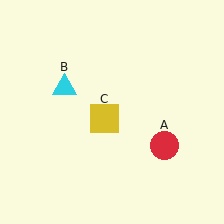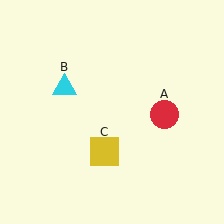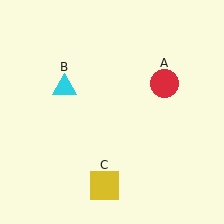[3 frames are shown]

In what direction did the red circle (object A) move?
The red circle (object A) moved up.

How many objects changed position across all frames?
2 objects changed position: red circle (object A), yellow square (object C).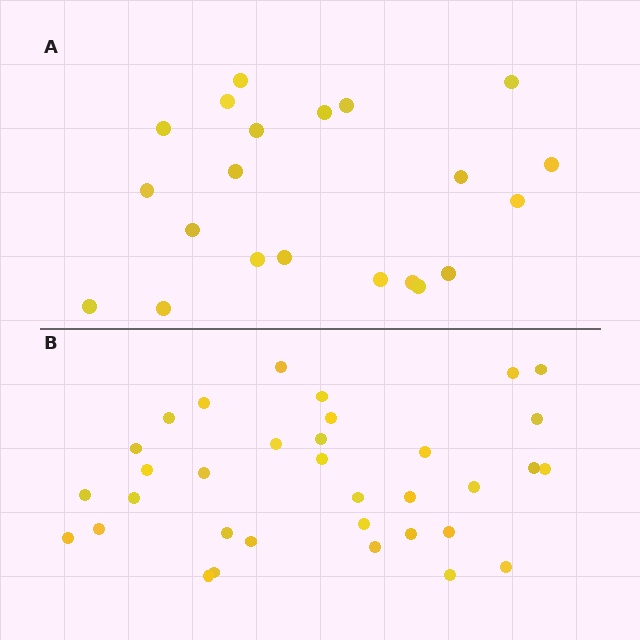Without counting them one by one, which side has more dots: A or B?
Region B (the bottom region) has more dots.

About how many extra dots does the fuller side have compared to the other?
Region B has approximately 15 more dots than region A.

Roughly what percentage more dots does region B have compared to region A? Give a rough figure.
About 60% more.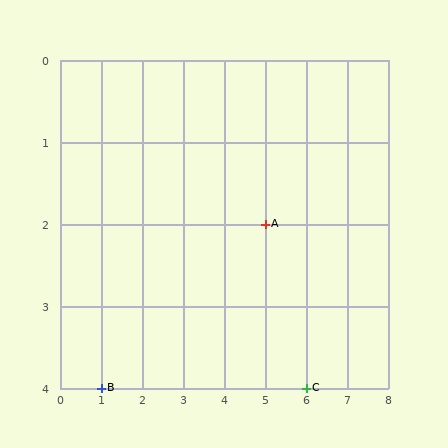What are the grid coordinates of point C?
Point C is at grid coordinates (6, 4).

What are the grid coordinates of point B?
Point B is at grid coordinates (1, 4).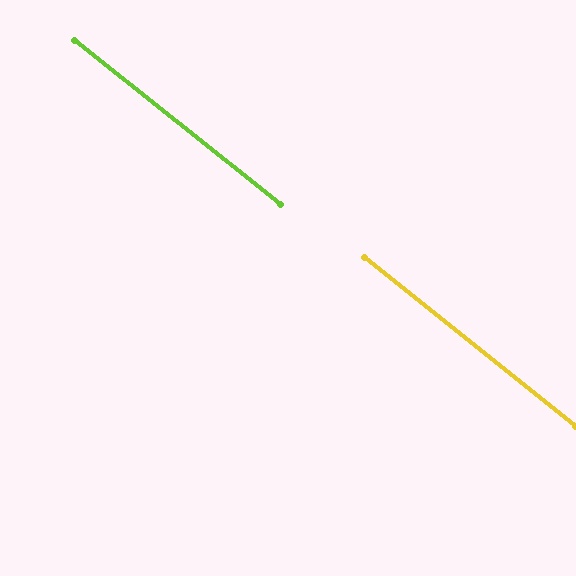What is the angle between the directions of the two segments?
Approximately 0 degrees.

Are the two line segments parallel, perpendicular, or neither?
Parallel — their directions differ by only 0.1°.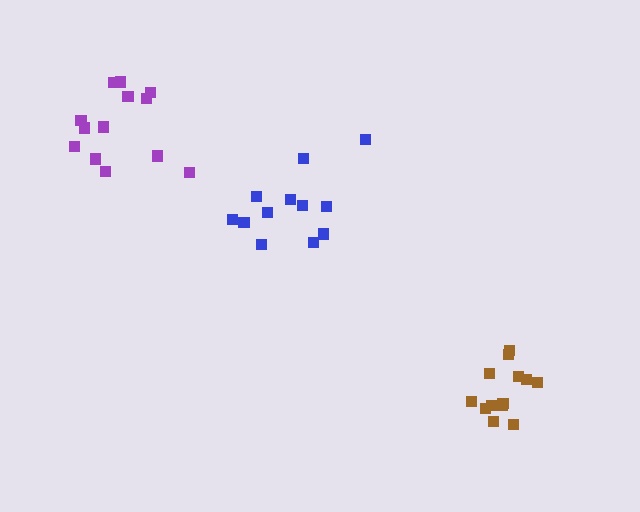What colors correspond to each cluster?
The clusters are colored: blue, purple, brown.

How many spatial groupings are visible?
There are 3 spatial groupings.